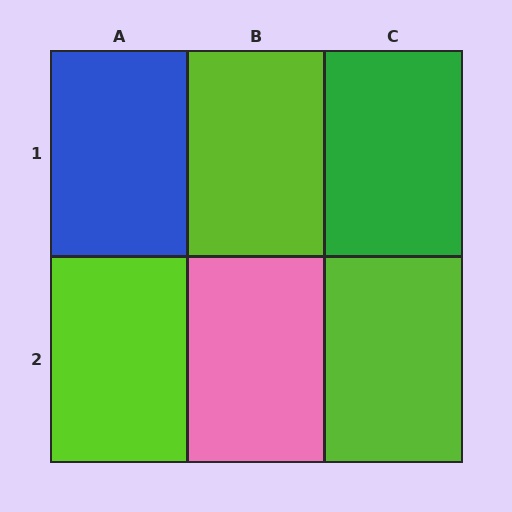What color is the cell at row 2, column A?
Lime.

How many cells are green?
1 cell is green.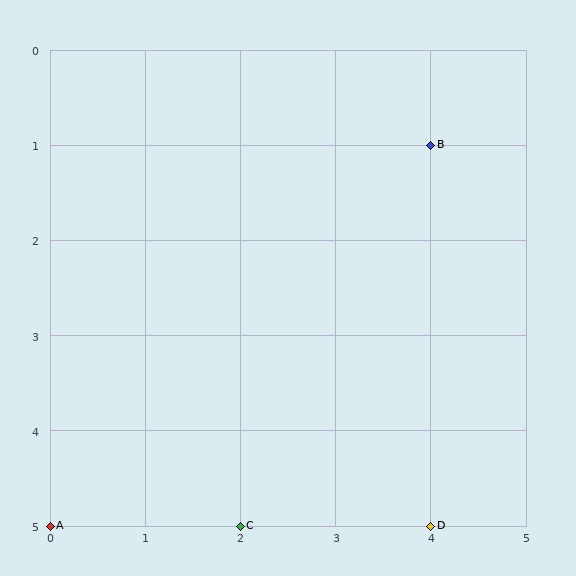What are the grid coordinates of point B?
Point B is at grid coordinates (4, 1).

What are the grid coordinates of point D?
Point D is at grid coordinates (4, 5).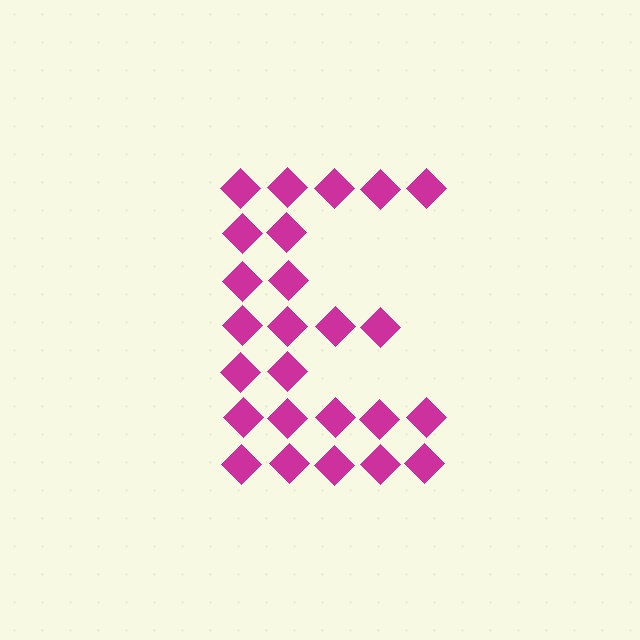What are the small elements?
The small elements are diamonds.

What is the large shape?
The large shape is the letter E.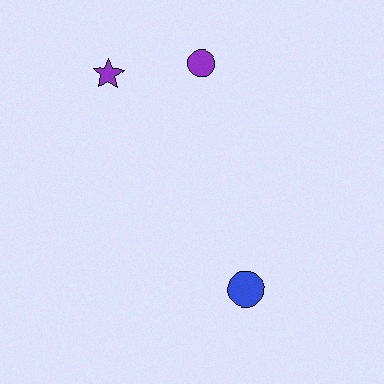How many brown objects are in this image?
There are no brown objects.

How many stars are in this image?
There is 1 star.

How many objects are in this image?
There are 3 objects.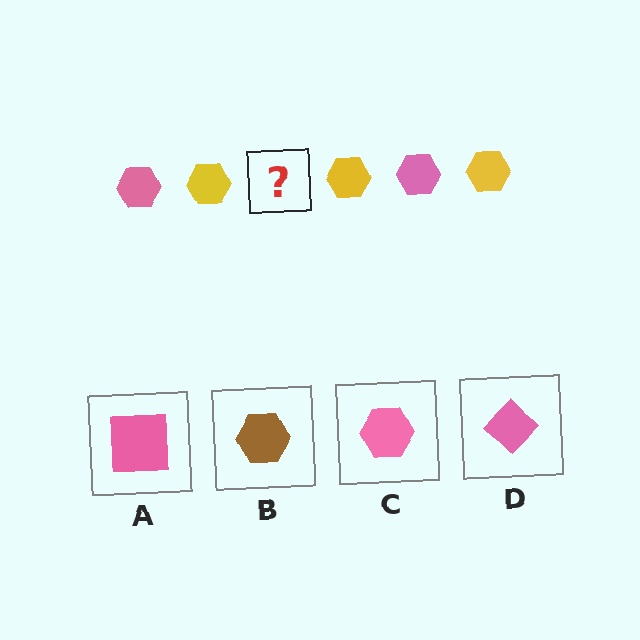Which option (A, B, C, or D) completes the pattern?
C.